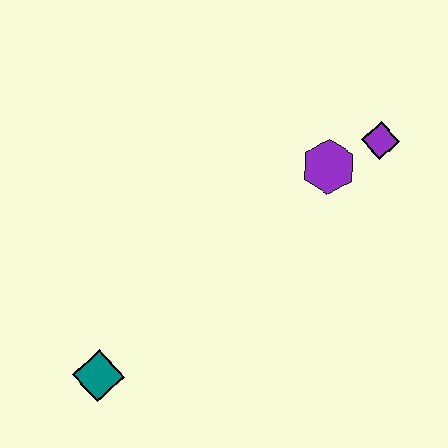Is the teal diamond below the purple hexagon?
Yes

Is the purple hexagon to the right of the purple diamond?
No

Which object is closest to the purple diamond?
The purple hexagon is closest to the purple diamond.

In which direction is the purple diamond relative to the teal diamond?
The purple diamond is to the right of the teal diamond.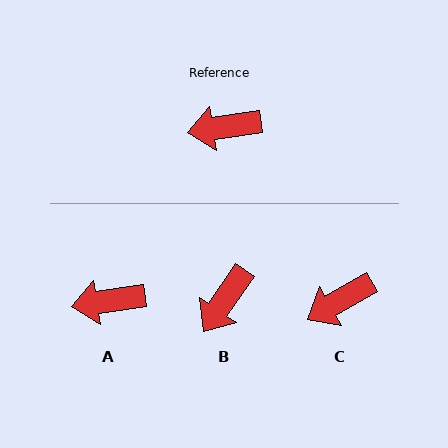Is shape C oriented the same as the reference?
No, it is off by about 21 degrees.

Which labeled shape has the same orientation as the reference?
A.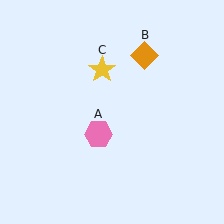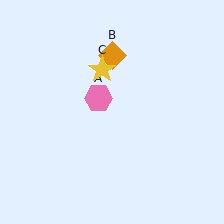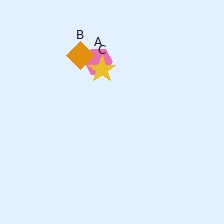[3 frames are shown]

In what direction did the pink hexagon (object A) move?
The pink hexagon (object A) moved up.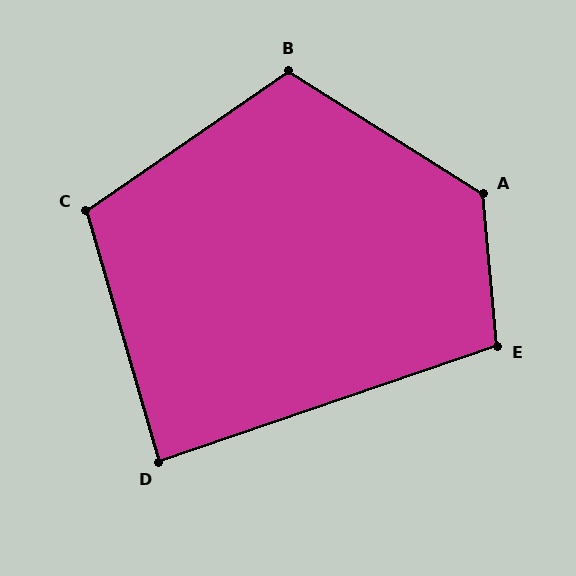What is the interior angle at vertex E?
Approximately 104 degrees (obtuse).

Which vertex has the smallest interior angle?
D, at approximately 87 degrees.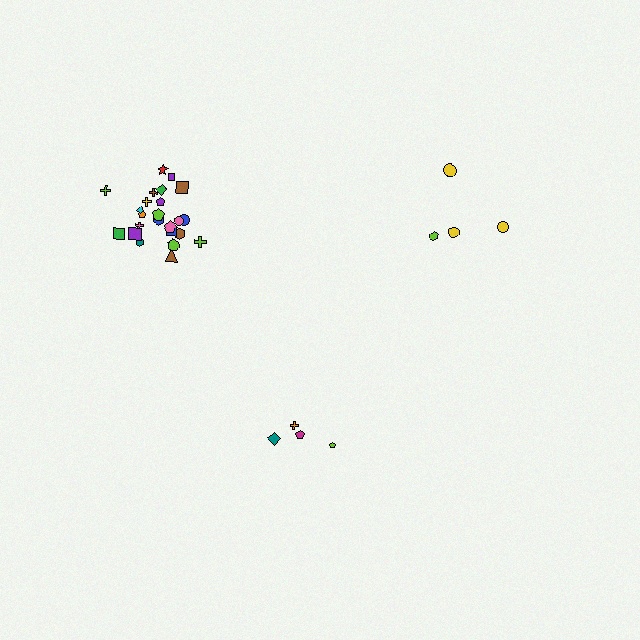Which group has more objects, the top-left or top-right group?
The top-left group.